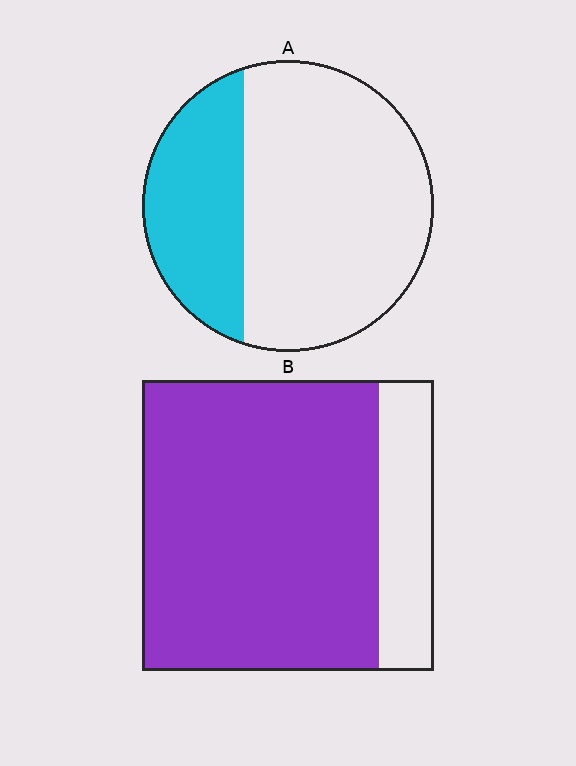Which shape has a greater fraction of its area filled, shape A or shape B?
Shape B.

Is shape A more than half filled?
No.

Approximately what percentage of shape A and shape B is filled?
A is approximately 30% and B is approximately 80%.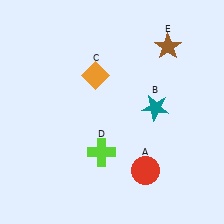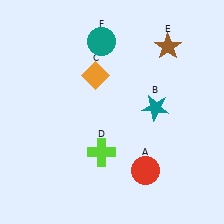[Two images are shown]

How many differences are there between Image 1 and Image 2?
There is 1 difference between the two images.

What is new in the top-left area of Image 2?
A teal circle (F) was added in the top-left area of Image 2.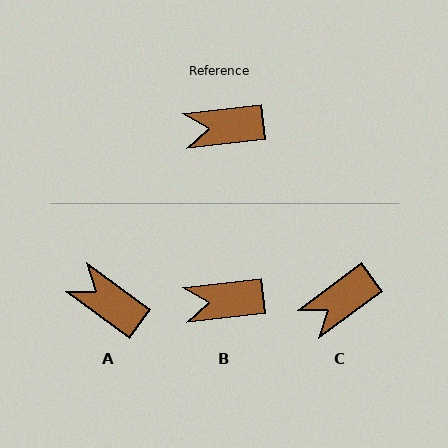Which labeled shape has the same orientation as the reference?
B.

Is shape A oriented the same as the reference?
No, it is off by about 43 degrees.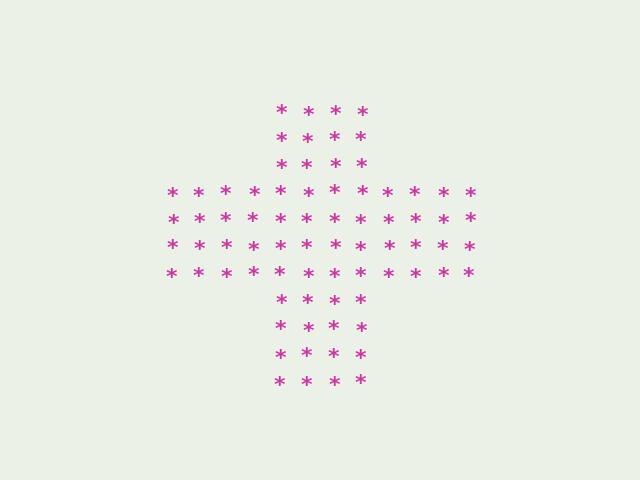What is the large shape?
The large shape is a cross.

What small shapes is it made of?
It is made of small asterisks.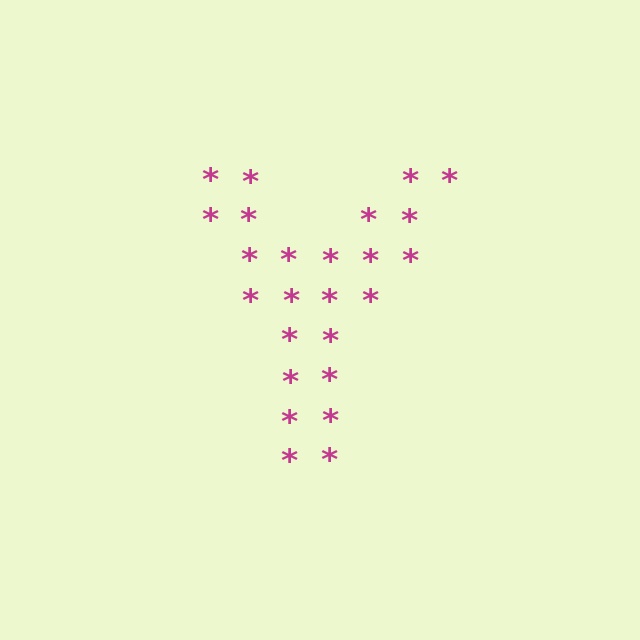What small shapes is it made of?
It is made of small asterisks.